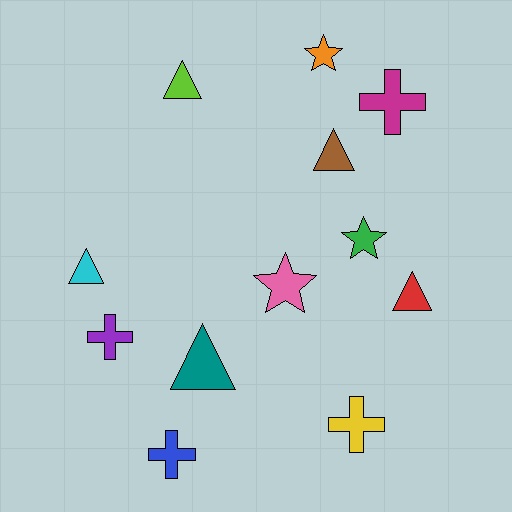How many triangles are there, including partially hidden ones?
There are 5 triangles.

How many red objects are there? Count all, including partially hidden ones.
There is 1 red object.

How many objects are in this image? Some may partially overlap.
There are 12 objects.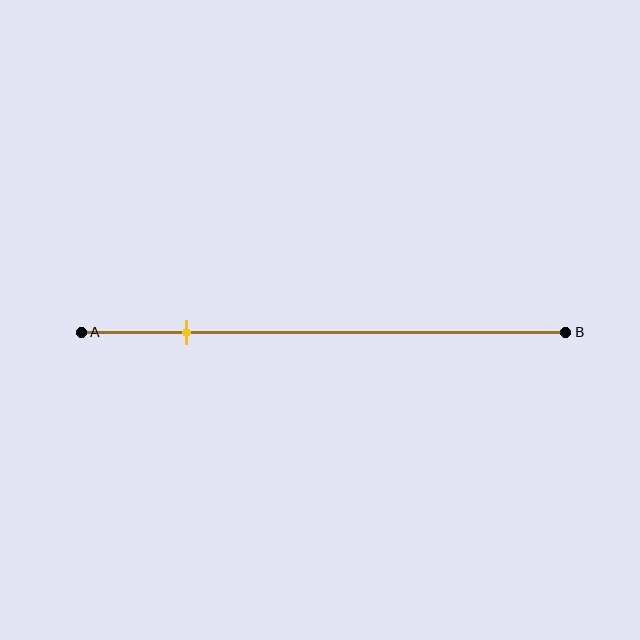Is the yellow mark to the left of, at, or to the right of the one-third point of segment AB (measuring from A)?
The yellow mark is to the left of the one-third point of segment AB.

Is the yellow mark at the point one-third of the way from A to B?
No, the mark is at about 20% from A, not at the 33% one-third point.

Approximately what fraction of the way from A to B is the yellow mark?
The yellow mark is approximately 20% of the way from A to B.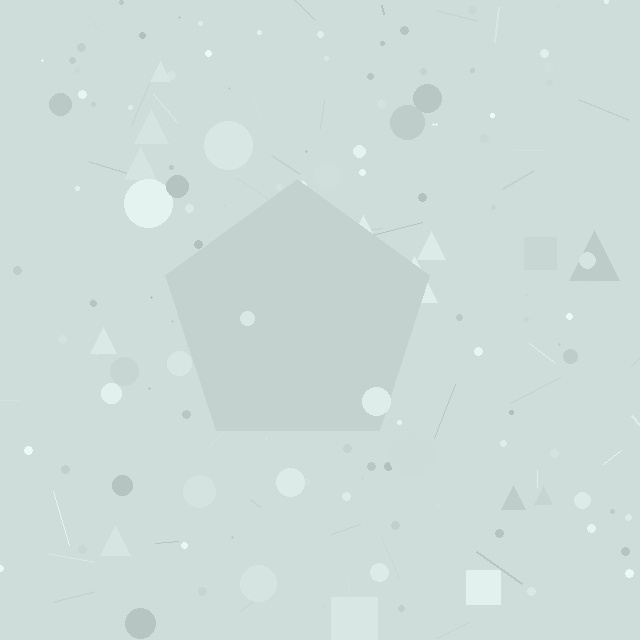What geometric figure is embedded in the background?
A pentagon is embedded in the background.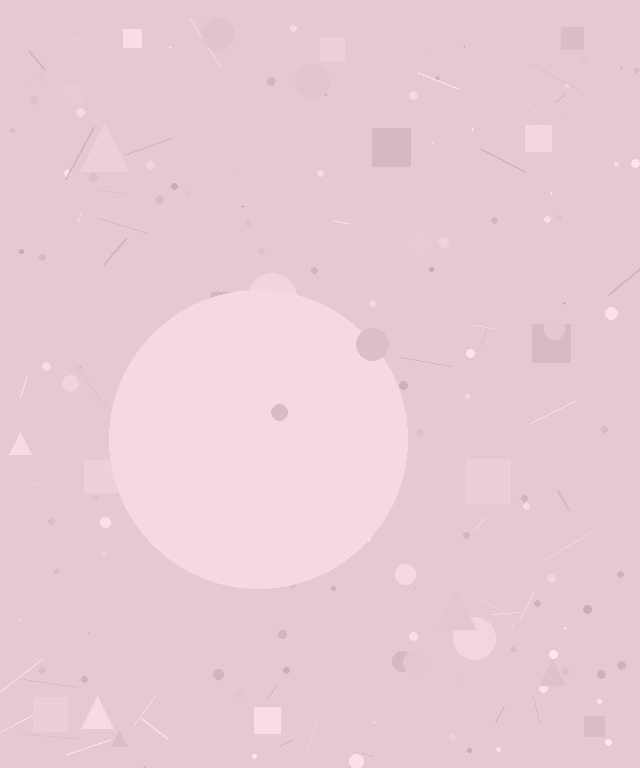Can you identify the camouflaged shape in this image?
The camouflaged shape is a circle.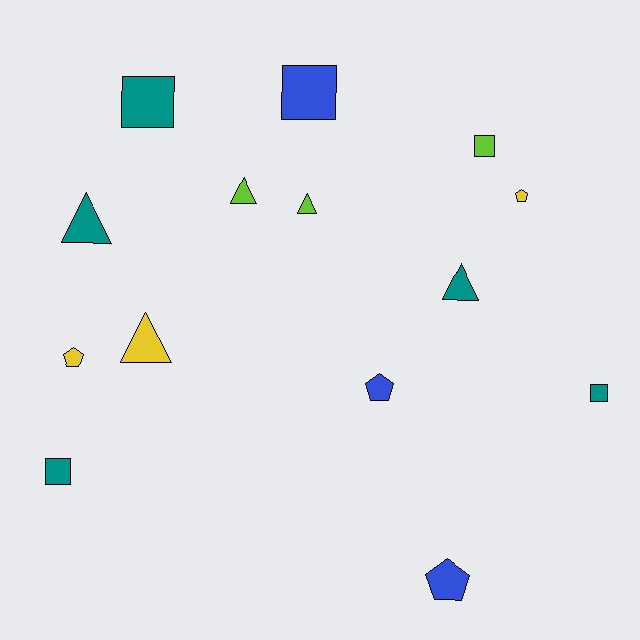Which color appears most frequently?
Teal, with 5 objects.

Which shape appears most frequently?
Square, with 5 objects.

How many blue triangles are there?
There are no blue triangles.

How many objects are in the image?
There are 14 objects.